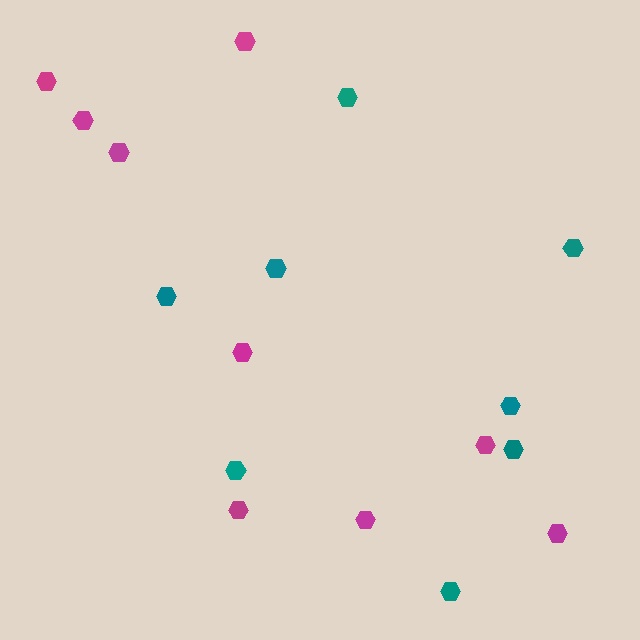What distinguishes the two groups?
There are 2 groups: one group of teal hexagons (8) and one group of magenta hexagons (9).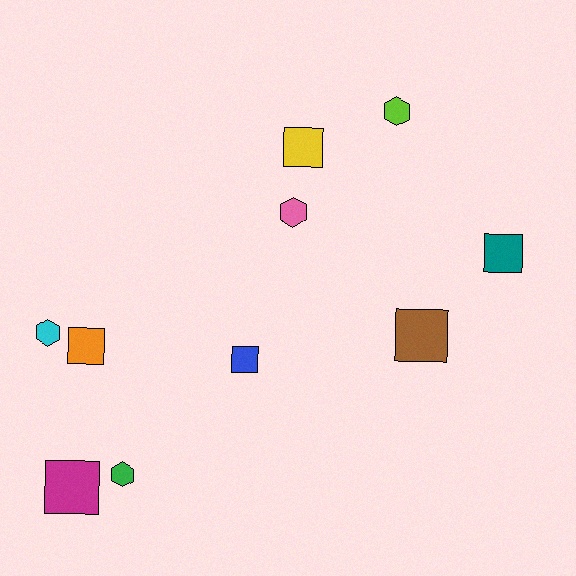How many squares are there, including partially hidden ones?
There are 6 squares.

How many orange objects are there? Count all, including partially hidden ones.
There is 1 orange object.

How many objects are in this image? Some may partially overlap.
There are 10 objects.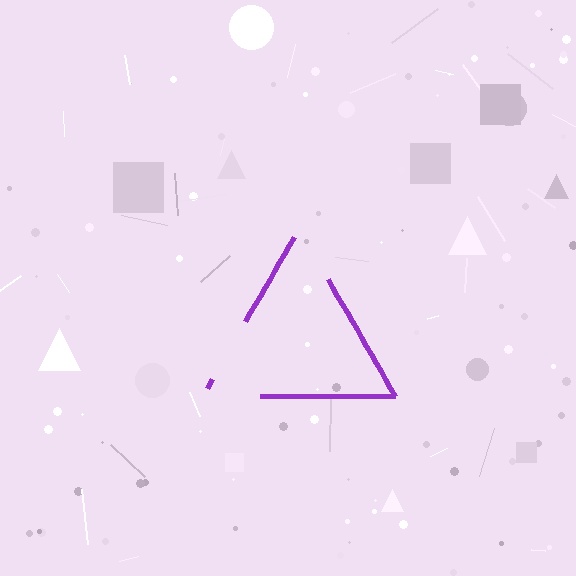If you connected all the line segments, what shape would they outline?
They would outline a triangle.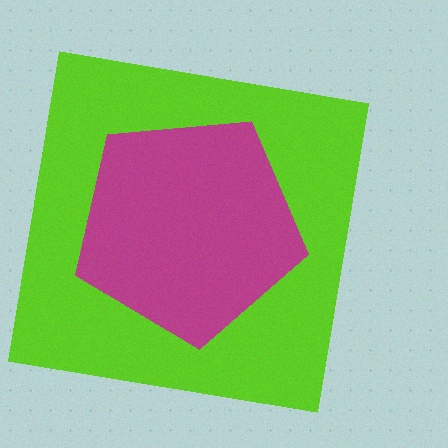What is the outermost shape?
The lime square.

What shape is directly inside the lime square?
The magenta pentagon.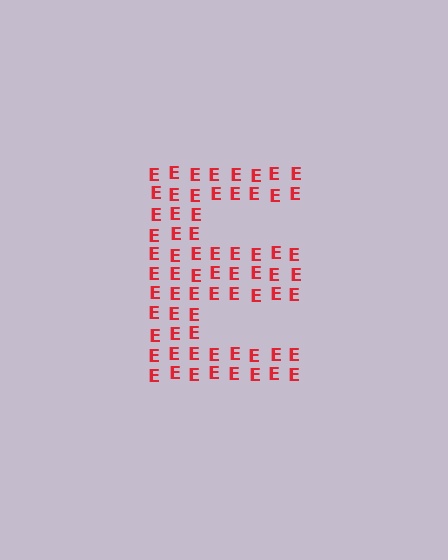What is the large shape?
The large shape is the letter E.